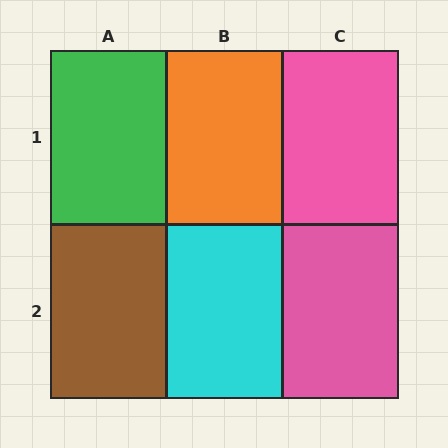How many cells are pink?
2 cells are pink.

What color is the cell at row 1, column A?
Green.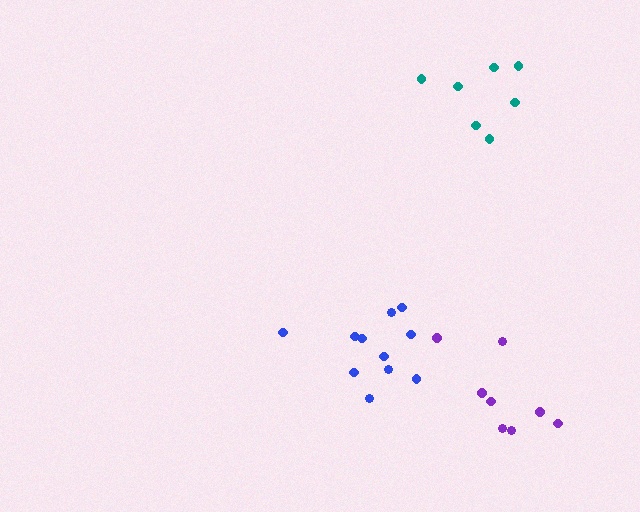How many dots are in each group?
Group 1: 8 dots, Group 2: 7 dots, Group 3: 11 dots (26 total).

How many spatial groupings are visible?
There are 3 spatial groupings.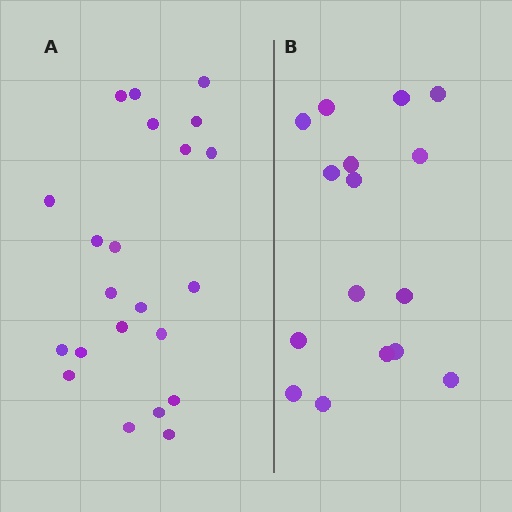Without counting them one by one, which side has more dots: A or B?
Region A (the left region) has more dots.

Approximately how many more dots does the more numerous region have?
Region A has about 6 more dots than region B.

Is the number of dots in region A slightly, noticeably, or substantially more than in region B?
Region A has noticeably more, but not dramatically so. The ratio is roughly 1.4 to 1.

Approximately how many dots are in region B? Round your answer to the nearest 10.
About 20 dots. (The exact count is 16, which rounds to 20.)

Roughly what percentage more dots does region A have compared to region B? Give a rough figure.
About 40% more.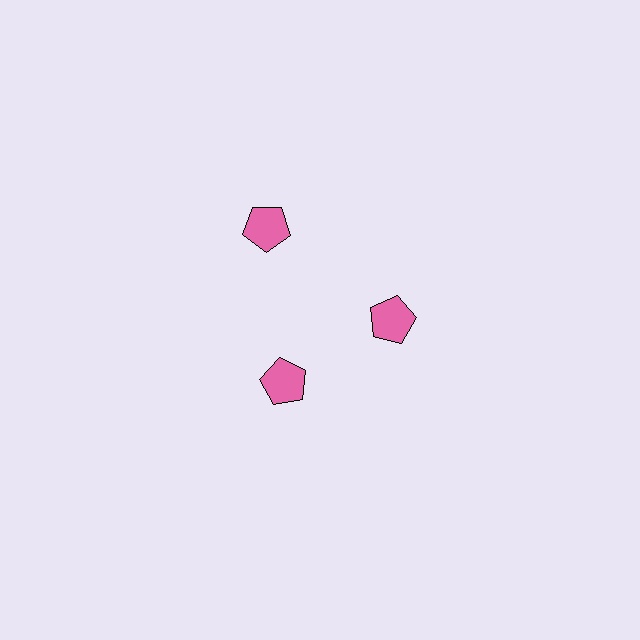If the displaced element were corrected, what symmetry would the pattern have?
It would have 3-fold rotational symmetry — the pattern would map onto itself every 120 degrees.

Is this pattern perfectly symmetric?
No. The 3 pink pentagons are arranged in a ring, but one element near the 11 o'clock position is pushed outward from the center, breaking the 3-fold rotational symmetry.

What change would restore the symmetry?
The symmetry would be restored by moving it inward, back onto the ring so that all 3 pentagons sit at equal angles and equal distance from the center.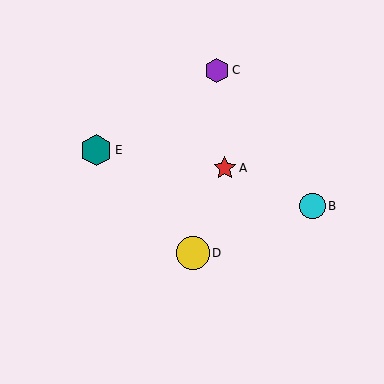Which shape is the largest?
The yellow circle (labeled D) is the largest.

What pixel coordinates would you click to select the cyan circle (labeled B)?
Click at (312, 206) to select the cyan circle B.